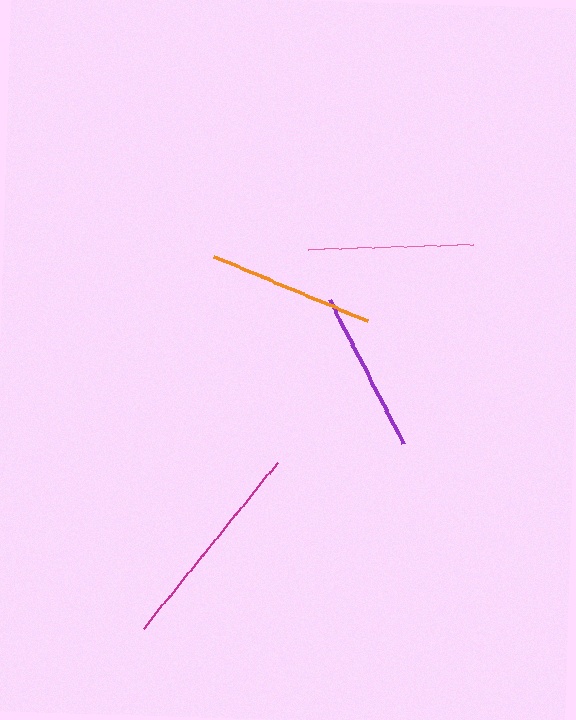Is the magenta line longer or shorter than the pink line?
The magenta line is longer than the pink line.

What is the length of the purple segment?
The purple segment is approximately 162 pixels long.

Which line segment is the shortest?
The purple line is the shortest at approximately 162 pixels.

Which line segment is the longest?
The magenta line is the longest at approximately 214 pixels.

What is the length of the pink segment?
The pink segment is approximately 165 pixels long.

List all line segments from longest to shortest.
From longest to shortest: magenta, orange, pink, purple.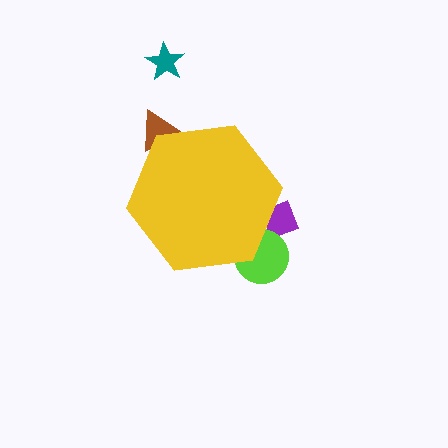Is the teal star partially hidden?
No, the teal star is fully visible.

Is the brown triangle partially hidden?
Yes, the brown triangle is partially hidden behind the yellow hexagon.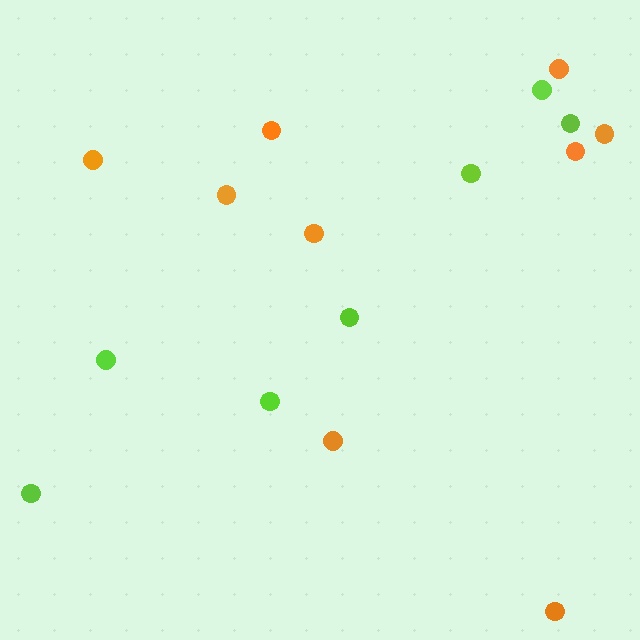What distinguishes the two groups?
There are 2 groups: one group of lime circles (7) and one group of orange circles (9).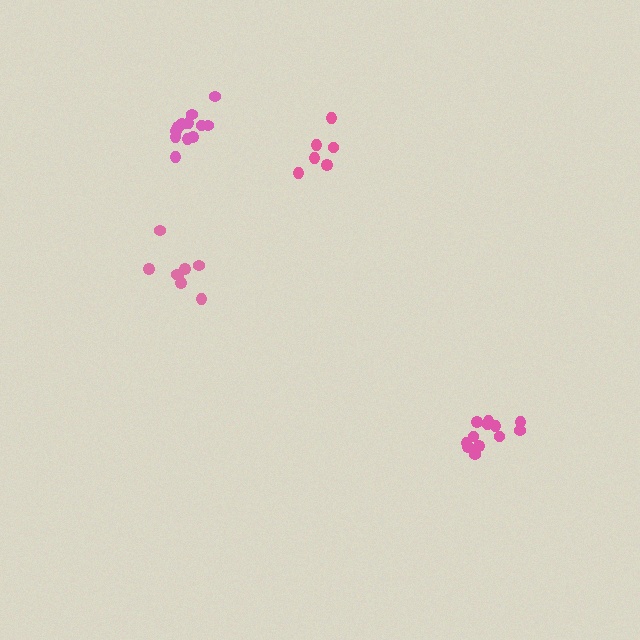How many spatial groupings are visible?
There are 4 spatial groupings.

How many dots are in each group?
Group 1: 6 dots, Group 2: 12 dots, Group 3: 8 dots, Group 4: 12 dots (38 total).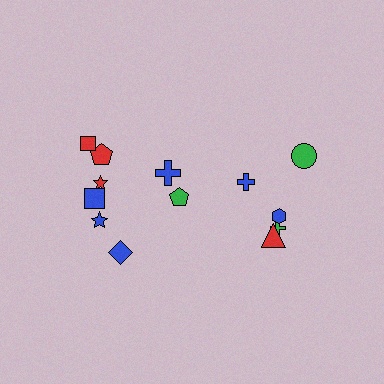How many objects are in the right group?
There are 5 objects.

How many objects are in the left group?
There are 8 objects.